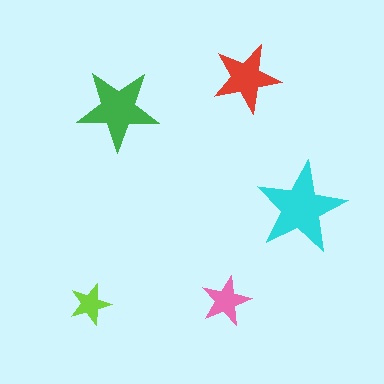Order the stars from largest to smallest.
the cyan one, the green one, the red one, the pink one, the lime one.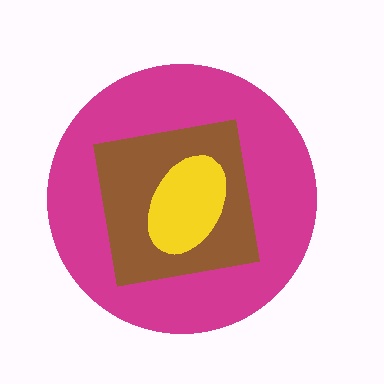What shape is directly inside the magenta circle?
The brown square.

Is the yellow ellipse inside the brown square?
Yes.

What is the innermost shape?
The yellow ellipse.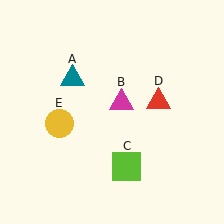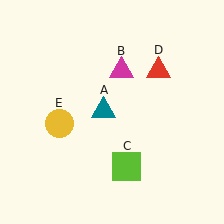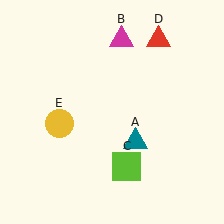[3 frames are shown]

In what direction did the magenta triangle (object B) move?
The magenta triangle (object B) moved up.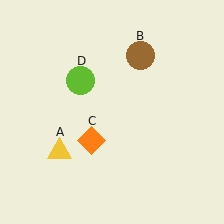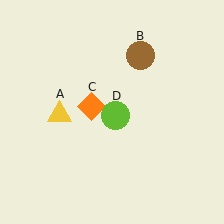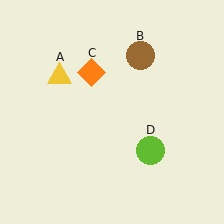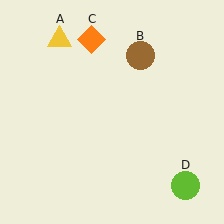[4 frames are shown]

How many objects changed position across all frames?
3 objects changed position: yellow triangle (object A), orange diamond (object C), lime circle (object D).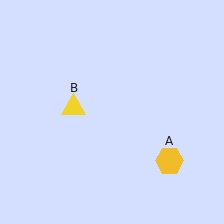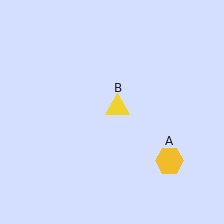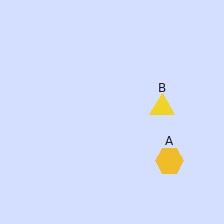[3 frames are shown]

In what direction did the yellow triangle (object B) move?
The yellow triangle (object B) moved right.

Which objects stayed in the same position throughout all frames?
Yellow hexagon (object A) remained stationary.